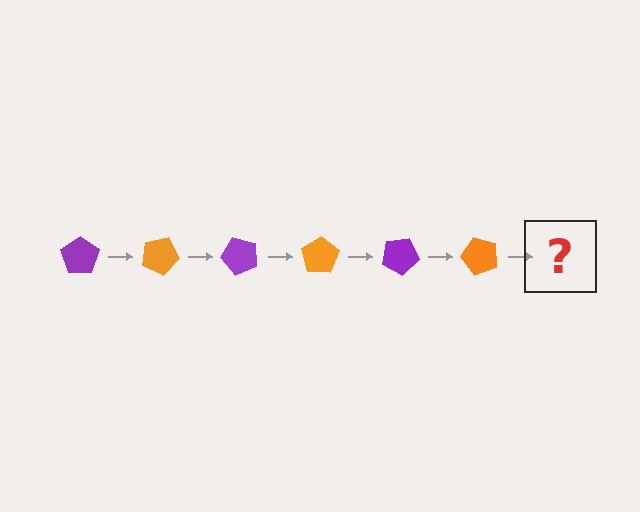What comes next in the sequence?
The next element should be a purple pentagon, rotated 150 degrees from the start.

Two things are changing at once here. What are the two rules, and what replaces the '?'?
The two rules are that it rotates 25 degrees each step and the color cycles through purple and orange. The '?' should be a purple pentagon, rotated 150 degrees from the start.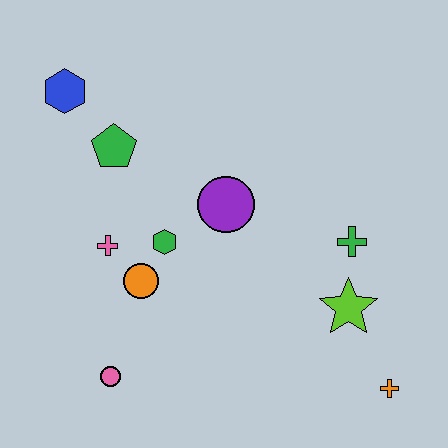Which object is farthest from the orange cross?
The blue hexagon is farthest from the orange cross.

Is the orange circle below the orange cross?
No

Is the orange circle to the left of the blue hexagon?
No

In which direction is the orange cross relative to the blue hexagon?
The orange cross is to the right of the blue hexagon.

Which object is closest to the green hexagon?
The orange circle is closest to the green hexagon.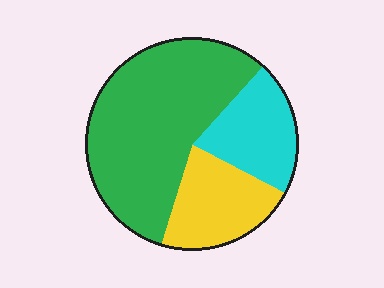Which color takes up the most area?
Green, at roughly 55%.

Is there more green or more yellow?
Green.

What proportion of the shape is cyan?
Cyan takes up about one fifth (1/5) of the shape.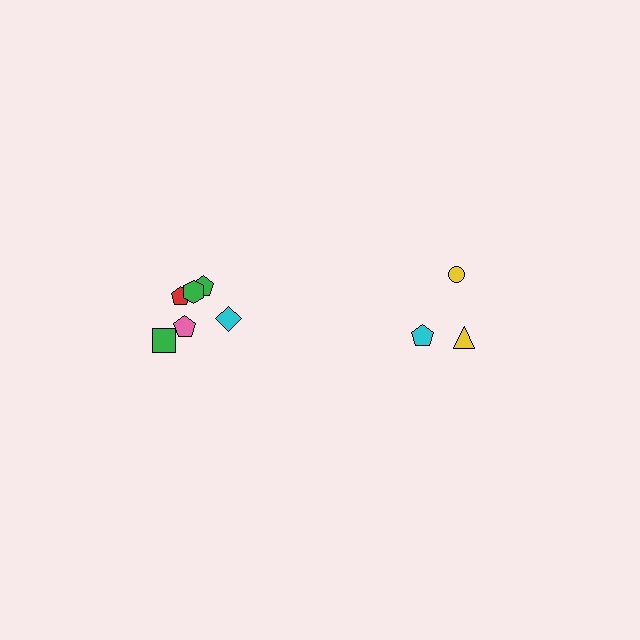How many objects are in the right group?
There are 3 objects.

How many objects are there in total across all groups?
There are 9 objects.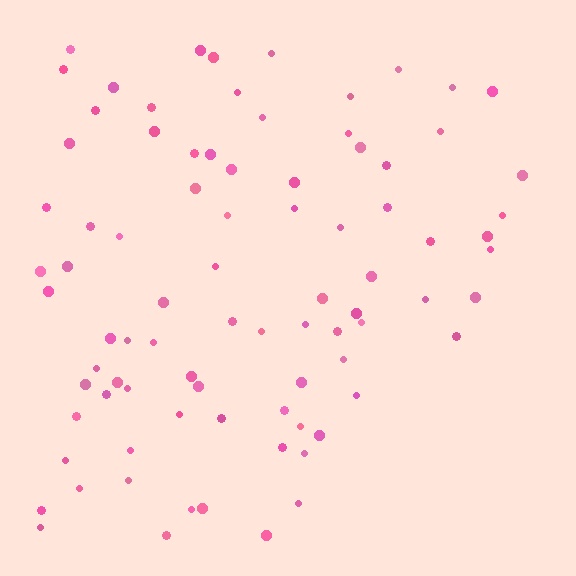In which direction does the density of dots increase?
From right to left, with the left side densest.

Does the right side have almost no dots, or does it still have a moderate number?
Still a moderate number, just noticeably fewer than the left.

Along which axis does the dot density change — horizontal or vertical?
Horizontal.